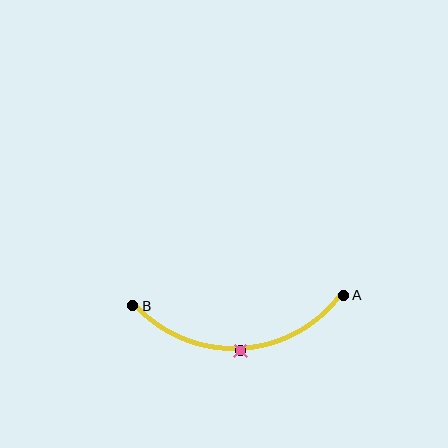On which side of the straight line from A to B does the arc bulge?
The arc bulges below the straight line connecting A and B.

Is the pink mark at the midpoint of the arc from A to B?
Yes. The pink mark lies on the arc at equal arc-length from both A and B — it is the arc midpoint.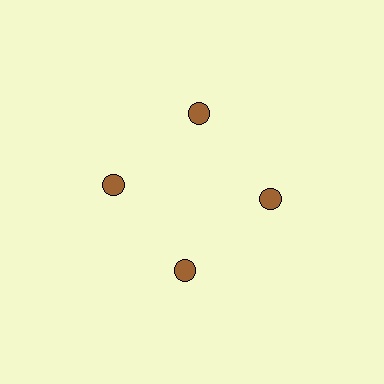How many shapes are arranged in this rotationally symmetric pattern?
There are 4 shapes, arranged in 4 groups of 1.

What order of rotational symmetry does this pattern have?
This pattern has 4-fold rotational symmetry.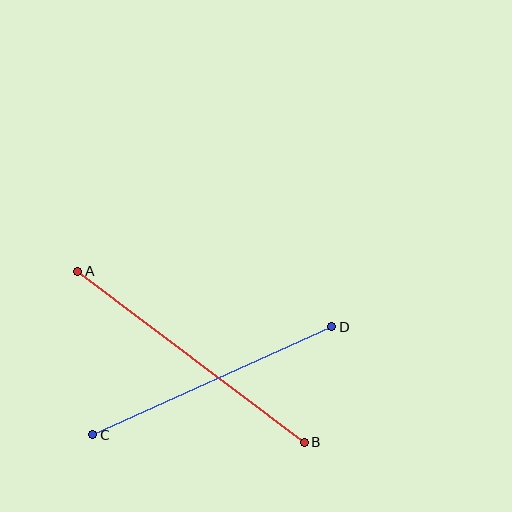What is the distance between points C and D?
The distance is approximately 262 pixels.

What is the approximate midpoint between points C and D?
The midpoint is at approximately (212, 381) pixels.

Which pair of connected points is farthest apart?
Points A and B are farthest apart.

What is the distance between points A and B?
The distance is approximately 283 pixels.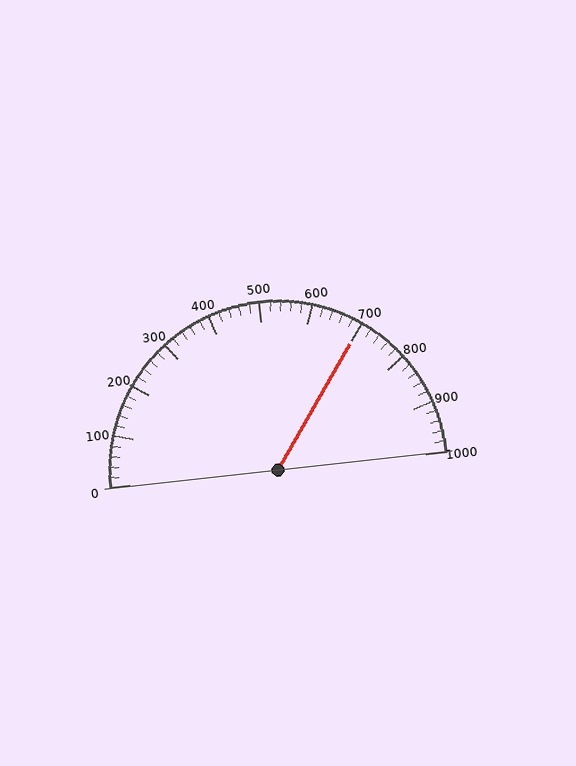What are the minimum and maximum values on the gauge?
The gauge ranges from 0 to 1000.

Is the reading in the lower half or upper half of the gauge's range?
The reading is in the upper half of the range (0 to 1000).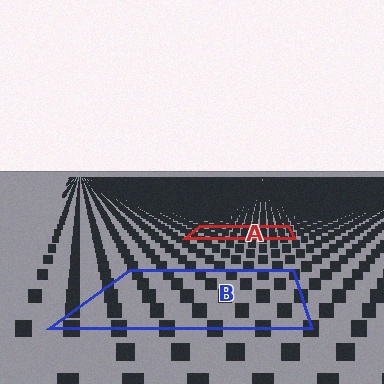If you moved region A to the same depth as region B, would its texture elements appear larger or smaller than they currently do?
They would appear larger. At a closer depth, the same texture elements are projected at a bigger on-screen size.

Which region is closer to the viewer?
Region B is closer. The texture elements there are larger and more spread out.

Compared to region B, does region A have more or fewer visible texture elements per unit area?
Region A has more texture elements per unit area — they are packed more densely because it is farther away.